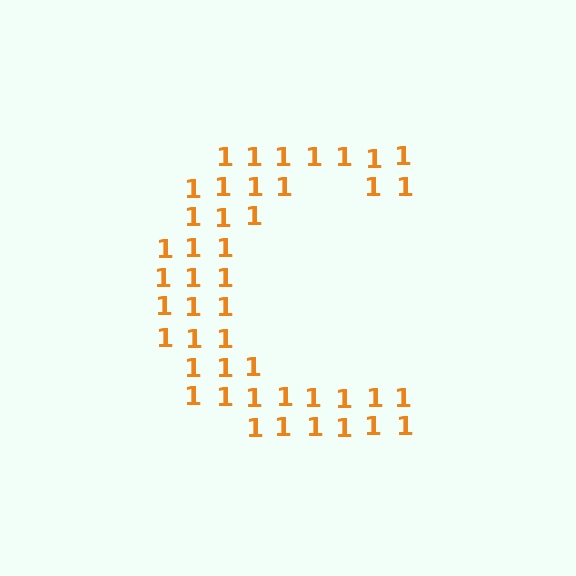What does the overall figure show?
The overall figure shows the letter C.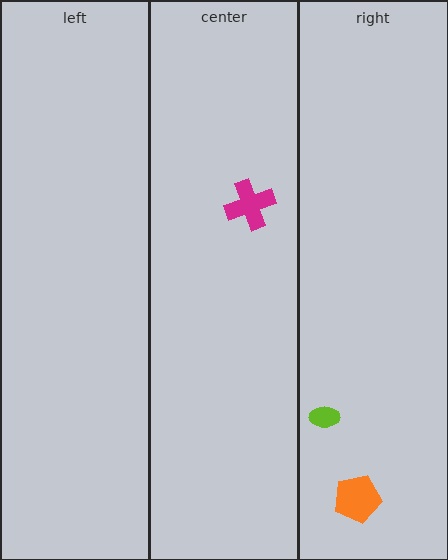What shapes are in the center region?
The magenta cross.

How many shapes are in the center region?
1.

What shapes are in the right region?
The orange pentagon, the lime ellipse.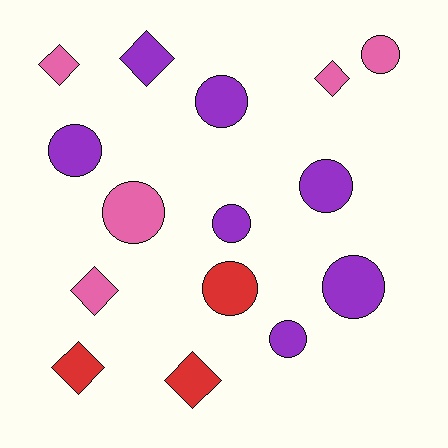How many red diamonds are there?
There are 2 red diamonds.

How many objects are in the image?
There are 15 objects.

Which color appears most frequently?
Purple, with 7 objects.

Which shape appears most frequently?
Circle, with 9 objects.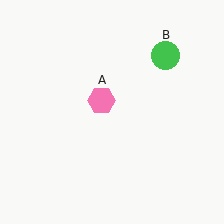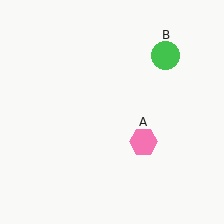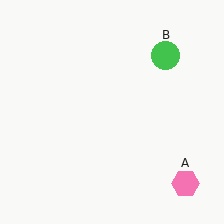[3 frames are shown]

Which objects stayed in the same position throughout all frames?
Green circle (object B) remained stationary.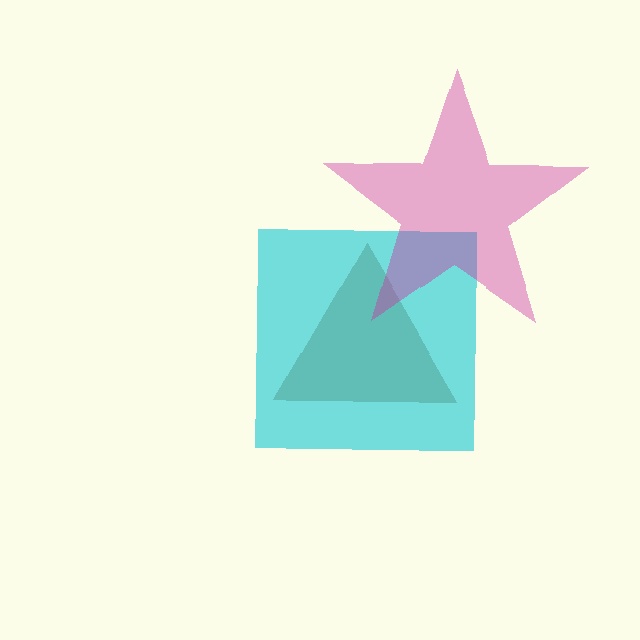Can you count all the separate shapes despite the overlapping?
Yes, there are 3 separate shapes.